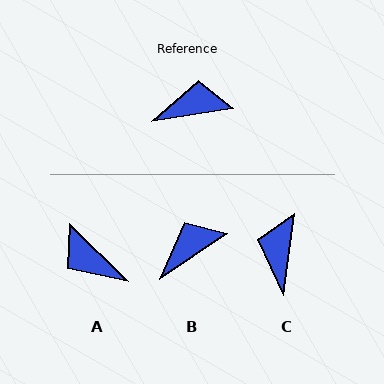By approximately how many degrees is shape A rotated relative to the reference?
Approximately 126 degrees counter-clockwise.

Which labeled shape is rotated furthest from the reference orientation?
A, about 126 degrees away.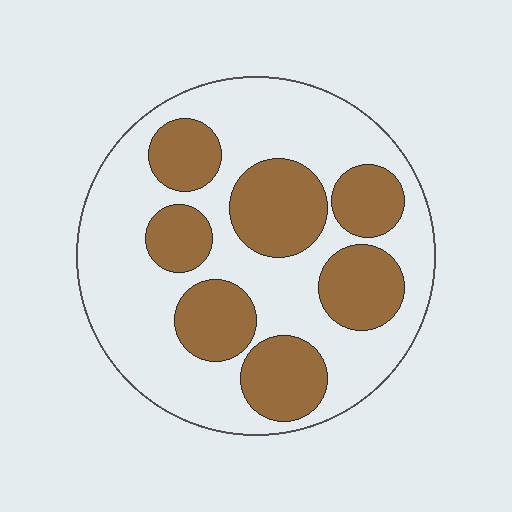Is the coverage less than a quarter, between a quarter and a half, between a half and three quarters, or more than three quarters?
Between a quarter and a half.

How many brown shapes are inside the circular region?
7.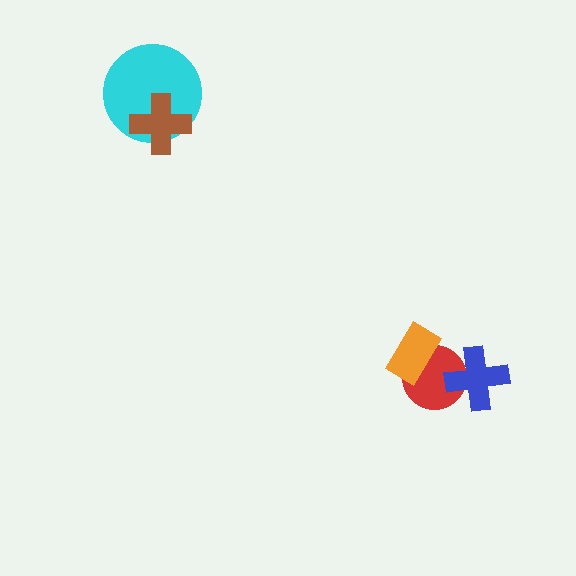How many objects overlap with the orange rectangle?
1 object overlaps with the orange rectangle.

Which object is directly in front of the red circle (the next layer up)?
The orange rectangle is directly in front of the red circle.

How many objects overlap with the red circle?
2 objects overlap with the red circle.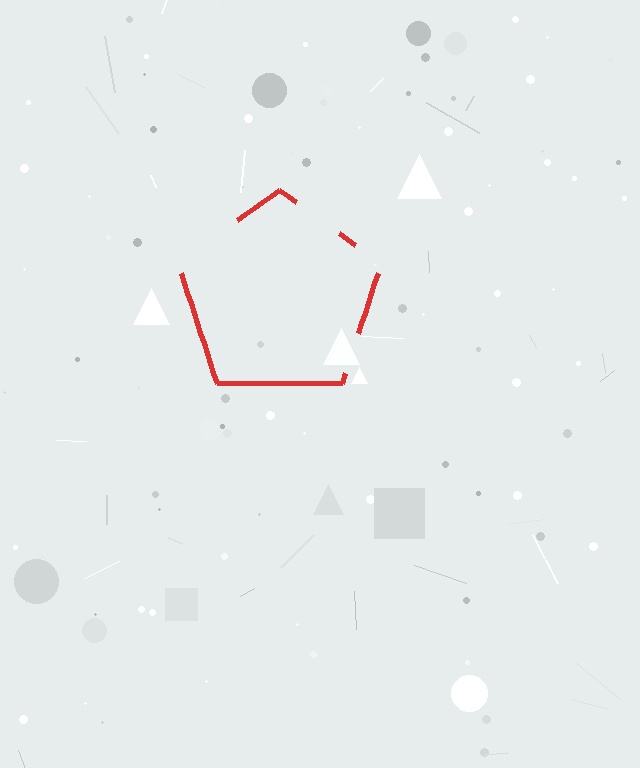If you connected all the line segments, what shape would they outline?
They would outline a pentagon.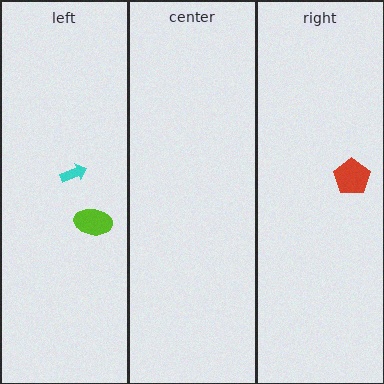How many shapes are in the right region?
1.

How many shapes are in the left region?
2.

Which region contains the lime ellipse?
The left region.